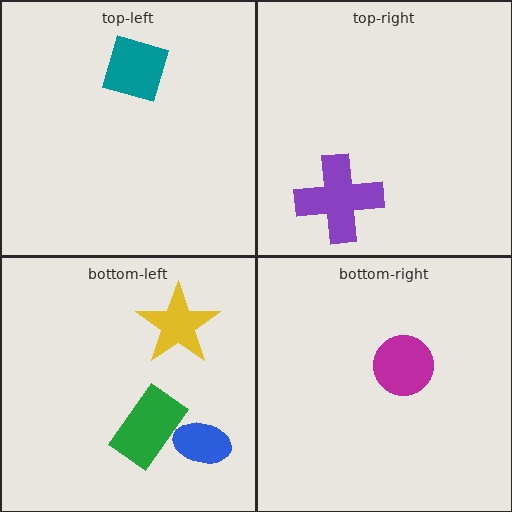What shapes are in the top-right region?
The purple cross.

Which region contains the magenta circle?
The bottom-right region.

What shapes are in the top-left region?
The teal diamond.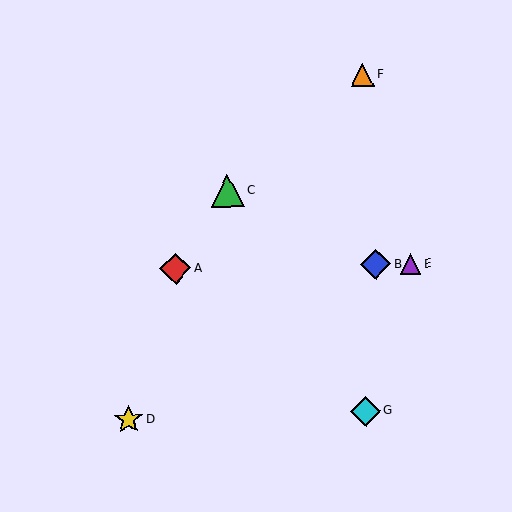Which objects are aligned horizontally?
Objects A, B, E are aligned horizontally.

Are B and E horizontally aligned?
Yes, both are at y≈264.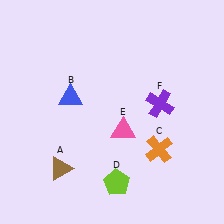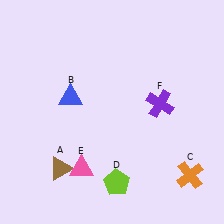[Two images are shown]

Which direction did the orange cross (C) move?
The orange cross (C) moved right.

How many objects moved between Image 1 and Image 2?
2 objects moved between the two images.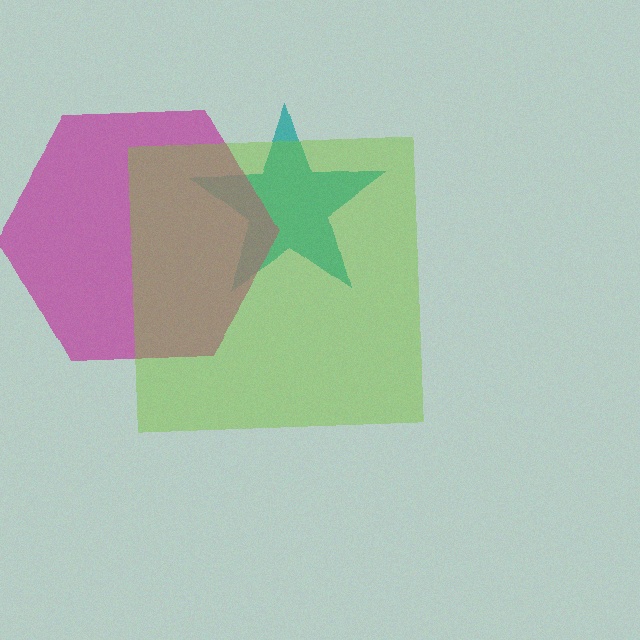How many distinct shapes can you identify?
There are 3 distinct shapes: a teal star, a magenta hexagon, a lime square.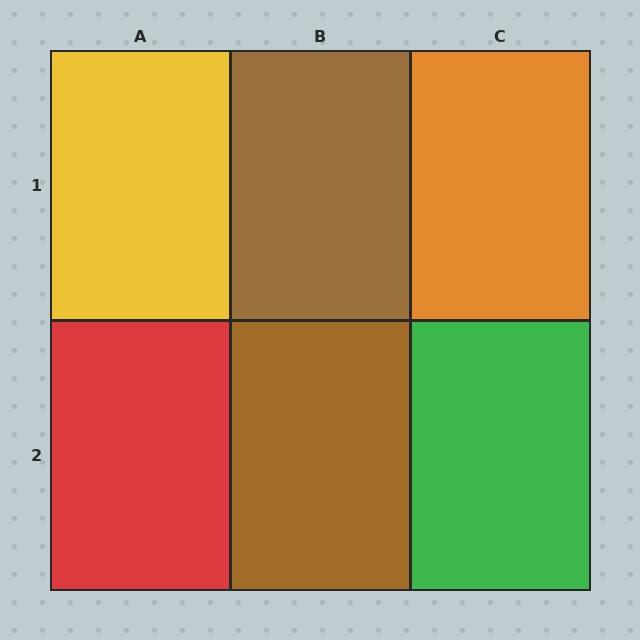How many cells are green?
1 cell is green.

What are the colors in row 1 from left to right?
Yellow, brown, orange.